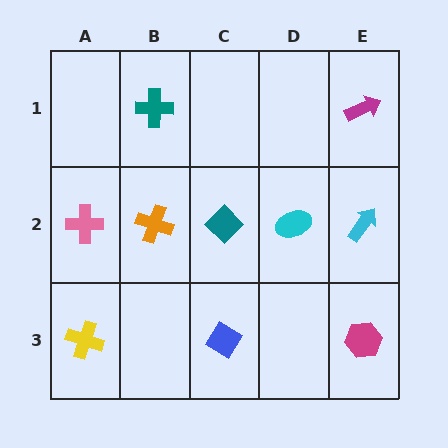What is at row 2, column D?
A cyan ellipse.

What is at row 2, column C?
A teal diamond.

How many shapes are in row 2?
5 shapes.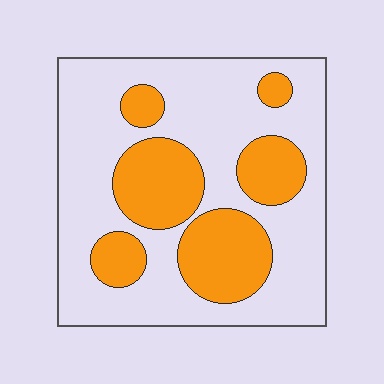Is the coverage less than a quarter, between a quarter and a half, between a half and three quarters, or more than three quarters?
Between a quarter and a half.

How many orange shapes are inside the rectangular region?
6.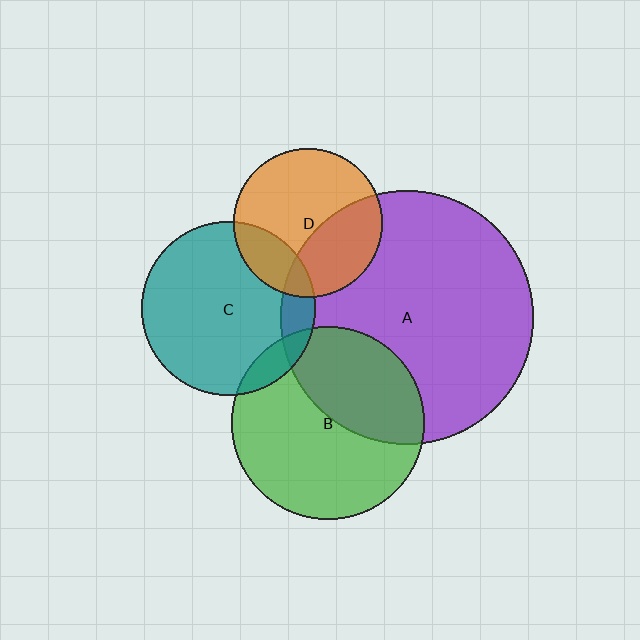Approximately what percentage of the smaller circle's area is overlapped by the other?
Approximately 10%.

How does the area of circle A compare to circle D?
Approximately 2.9 times.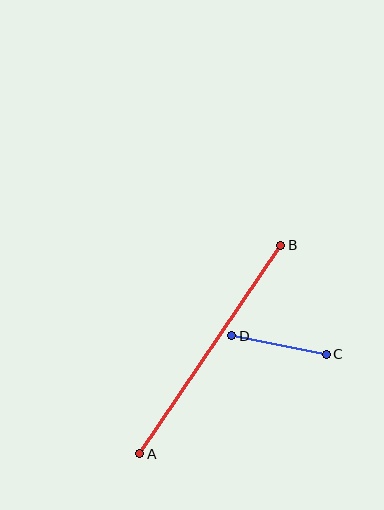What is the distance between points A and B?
The distance is approximately 252 pixels.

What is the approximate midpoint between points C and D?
The midpoint is at approximately (279, 345) pixels.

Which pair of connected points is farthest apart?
Points A and B are farthest apart.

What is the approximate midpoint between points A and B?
The midpoint is at approximately (210, 349) pixels.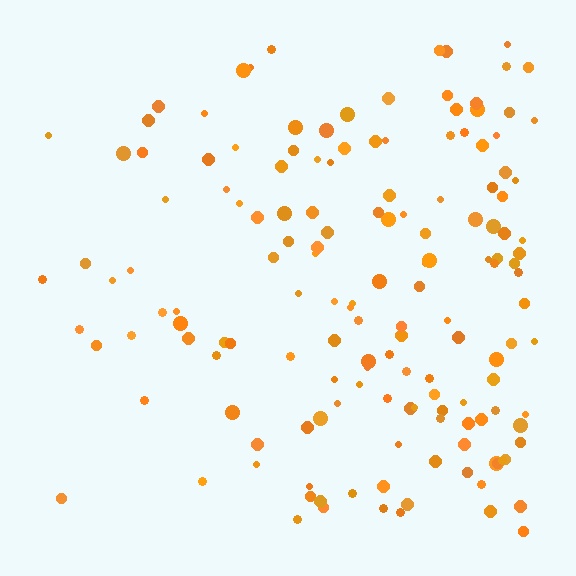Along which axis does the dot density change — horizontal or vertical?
Horizontal.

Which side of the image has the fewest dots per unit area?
The left.